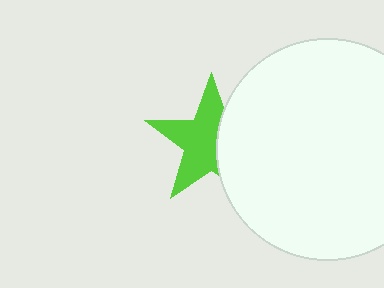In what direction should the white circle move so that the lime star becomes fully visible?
The white circle should move right. That is the shortest direction to clear the overlap and leave the lime star fully visible.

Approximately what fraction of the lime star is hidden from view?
Roughly 38% of the lime star is hidden behind the white circle.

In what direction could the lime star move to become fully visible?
The lime star could move left. That would shift it out from behind the white circle entirely.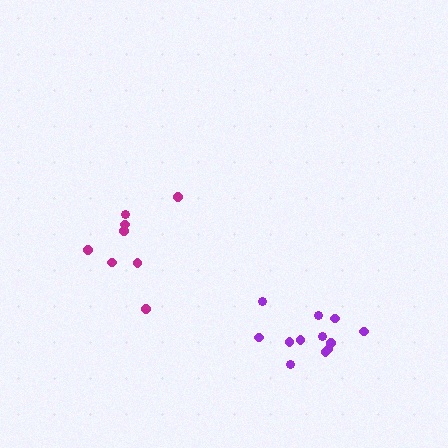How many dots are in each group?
Group 1: 8 dots, Group 2: 12 dots (20 total).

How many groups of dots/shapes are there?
There are 2 groups.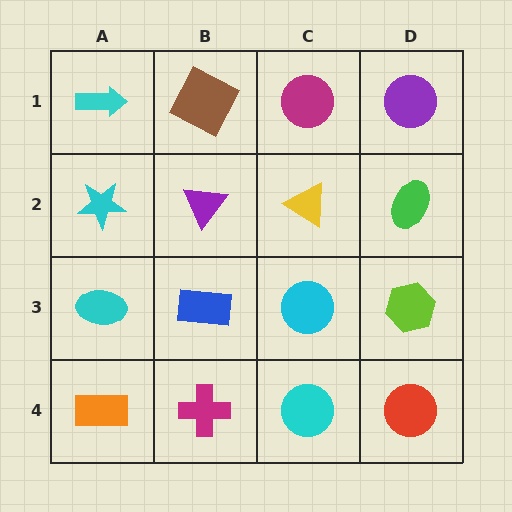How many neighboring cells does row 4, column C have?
3.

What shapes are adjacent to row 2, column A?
A cyan arrow (row 1, column A), a cyan ellipse (row 3, column A), a purple triangle (row 2, column B).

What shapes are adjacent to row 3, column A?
A cyan star (row 2, column A), an orange rectangle (row 4, column A), a blue rectangle (row 3, column B).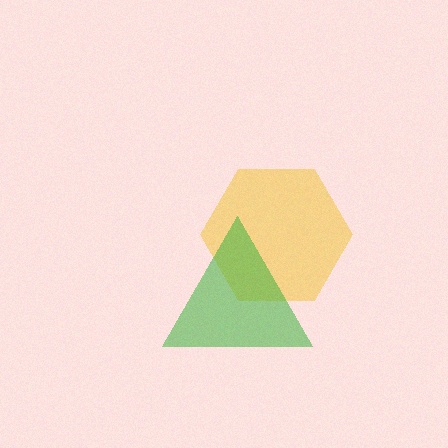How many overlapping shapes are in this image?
There are 2 overlapping shapes in the image.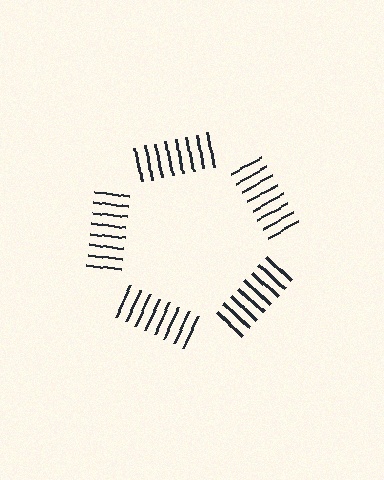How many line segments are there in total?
40 — 8 along each of the 5 edges.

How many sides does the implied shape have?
5 sides — the line-ends trace a pentagon.